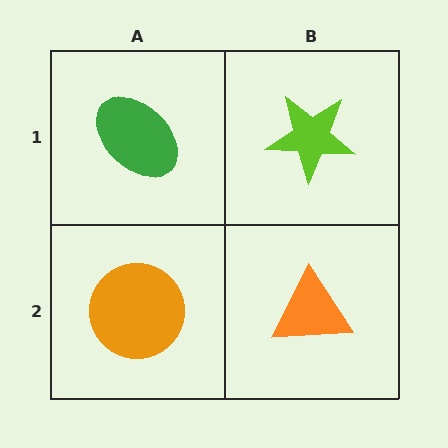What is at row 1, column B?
A lime star.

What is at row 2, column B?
An orange triangle.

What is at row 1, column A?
A green ellipse.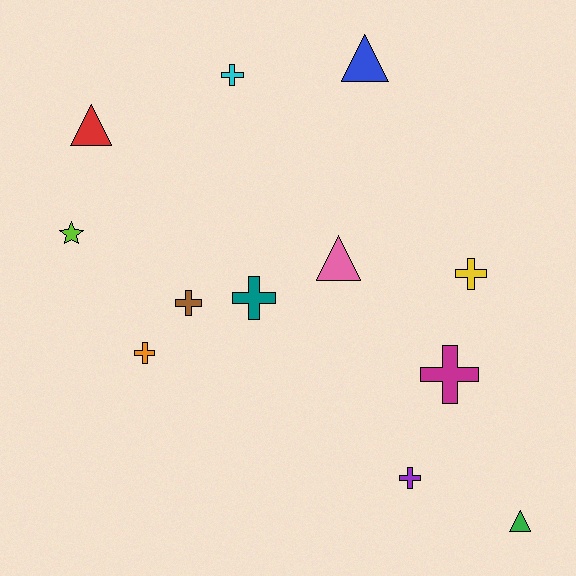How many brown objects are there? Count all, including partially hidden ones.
There is 1 brown object.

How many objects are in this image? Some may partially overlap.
There are 12 objects.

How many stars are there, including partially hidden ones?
There is 1 star.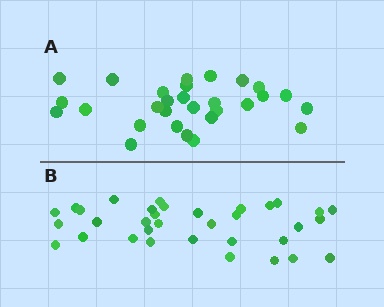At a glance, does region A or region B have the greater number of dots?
Region B (the bottom region) has more dots.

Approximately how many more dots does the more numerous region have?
Region B has about 5 more dots than region A.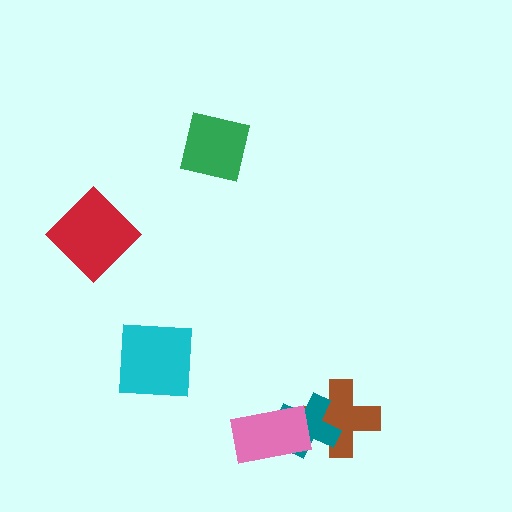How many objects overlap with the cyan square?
0 objects overlap with the cyan square.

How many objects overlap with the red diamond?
0 objects overlap with the red diamond.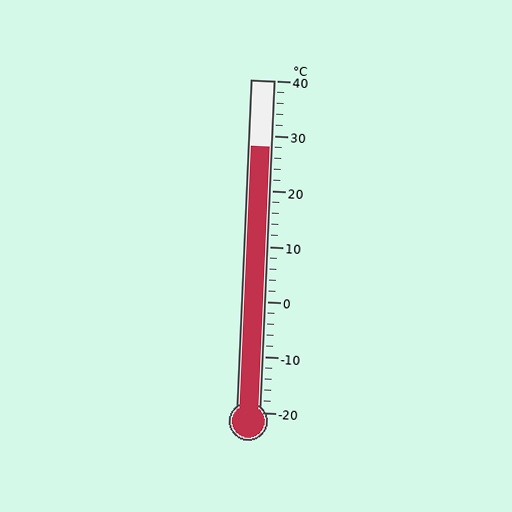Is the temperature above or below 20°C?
The temperature is above 20°C.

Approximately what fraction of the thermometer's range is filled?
The thermometer is filled to approximately 80% of its range.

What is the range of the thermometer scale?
The thermometer scale ranges from -20°C to 40°C.